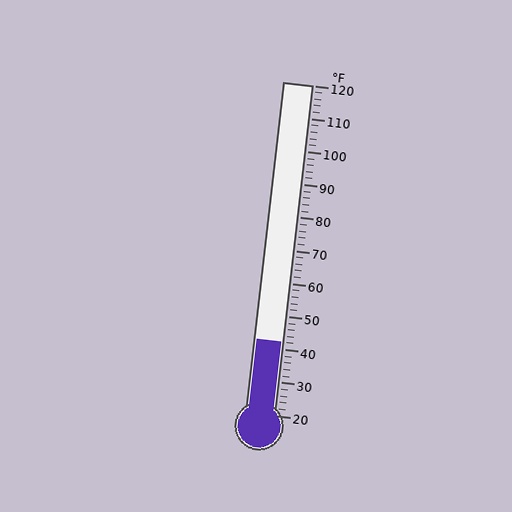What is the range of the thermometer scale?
The thermometer scale ranges from 20°F to 120°F.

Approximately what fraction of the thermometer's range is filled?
The thermometer is filled to approximately 20% of its range.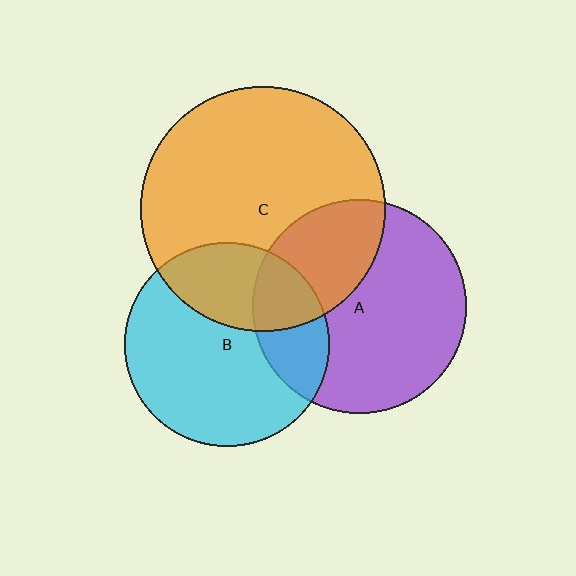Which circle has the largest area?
Circle C (orange).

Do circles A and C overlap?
Yes.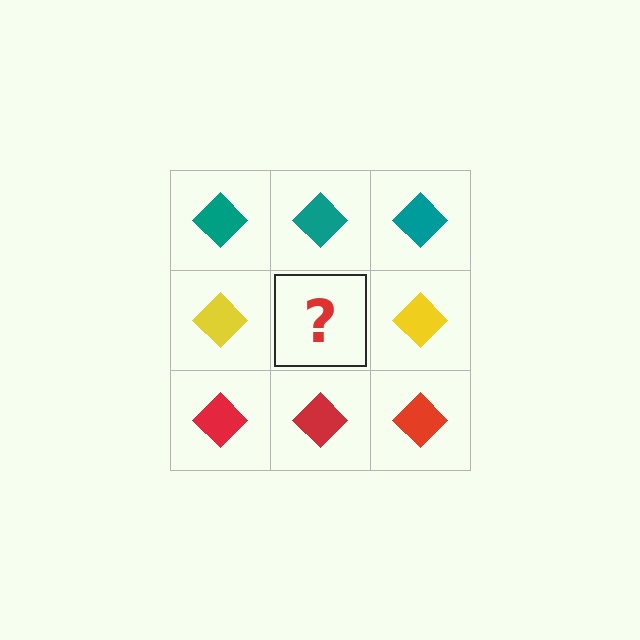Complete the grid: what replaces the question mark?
The question mark should be replaced with a yellow diamond.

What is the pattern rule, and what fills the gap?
The rule is that each row has a consistent color. The gap should be filled with a yellow diamond.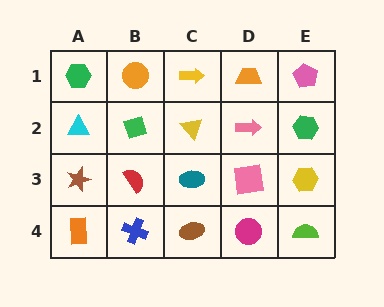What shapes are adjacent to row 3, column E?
A green hexagon (row 2, column E), a lime semicircle (row 4, column E), a pink square (row 3, column D).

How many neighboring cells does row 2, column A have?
3.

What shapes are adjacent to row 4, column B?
A red semicircle (row 3, column B), an orange rectangle (row 4, column A), a brown ellipse (row 4, column C).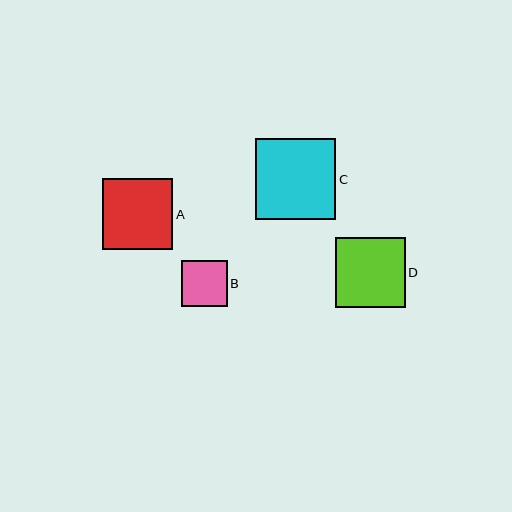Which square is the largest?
Square C is the largest with a size of approximately 81 pixels.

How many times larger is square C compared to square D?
Square C is approximately 1.2 times the size of square D.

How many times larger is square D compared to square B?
Square D is approximately 1.5 times the size of square B.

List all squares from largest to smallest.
From largest to smallest: C, A, D, B.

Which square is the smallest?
Square B is the smallest with a size of approximately 45 pixels.